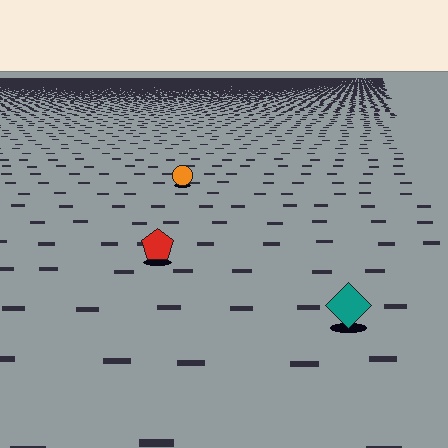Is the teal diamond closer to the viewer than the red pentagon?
Yes. The teal diamond is closer — you can tell from the texture gradient: the ground texture is coarser near it.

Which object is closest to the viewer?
The teal diamond is closest. The texture marks near it are larger and more spread out.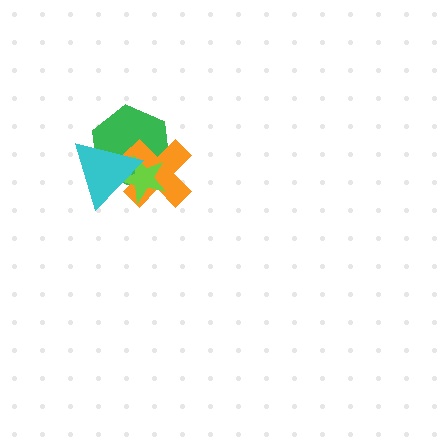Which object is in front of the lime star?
The cyan triangle is in front of the lime star.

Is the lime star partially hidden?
Yes, it is partially covered by another shape.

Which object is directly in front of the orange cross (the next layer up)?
The lime star is directly in front of the orange cross.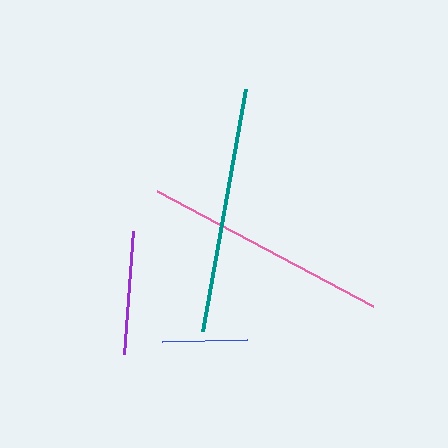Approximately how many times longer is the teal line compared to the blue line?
The teal line is approximately 2.9 times the length of the blue line.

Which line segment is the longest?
The teal line is the longest at approximately 246 pixels.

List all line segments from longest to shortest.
From longest to shortest: teal, pink, purple, blue.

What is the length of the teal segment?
The teal segment is approximately 246 pixels long.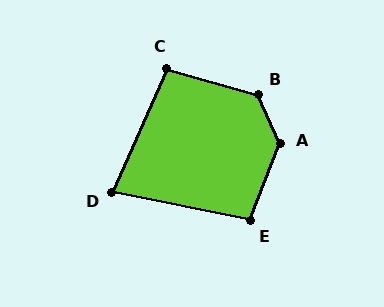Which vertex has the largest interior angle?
A, at approximately 135 degrees.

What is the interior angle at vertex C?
Approximately 98 degrees (obtuse).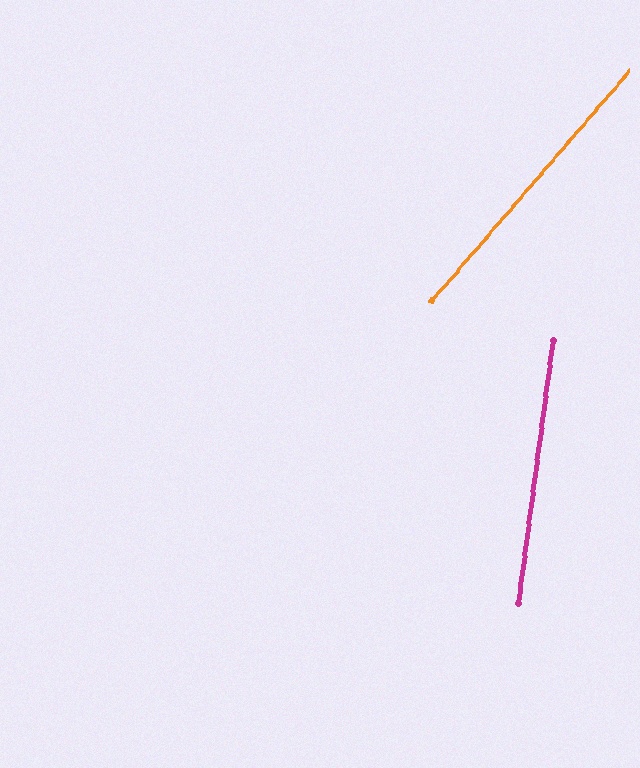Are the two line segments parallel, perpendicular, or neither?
Neither parallel nor perpendicular — they differ by about 33°.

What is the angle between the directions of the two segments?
Approximately 33 degrees.